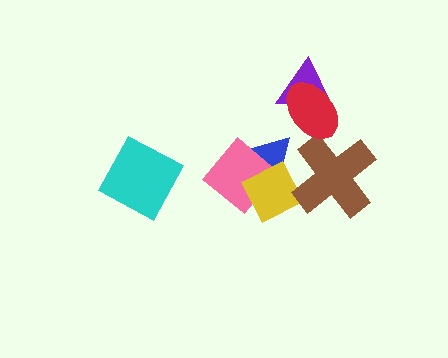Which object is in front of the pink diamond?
The yellow diamond is in front of the pink diamond.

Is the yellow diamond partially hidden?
Yes, it is partially covered by another shape.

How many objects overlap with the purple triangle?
1 object overlaps with the purple triangle.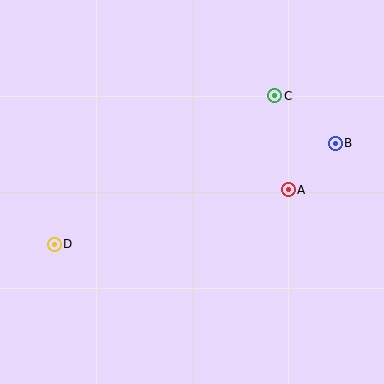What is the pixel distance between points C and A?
The distance between C and A is 95 pixels.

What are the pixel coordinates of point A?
Point A is at (288, 190).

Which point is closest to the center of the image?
Point A at (288, 190) is closest to the center.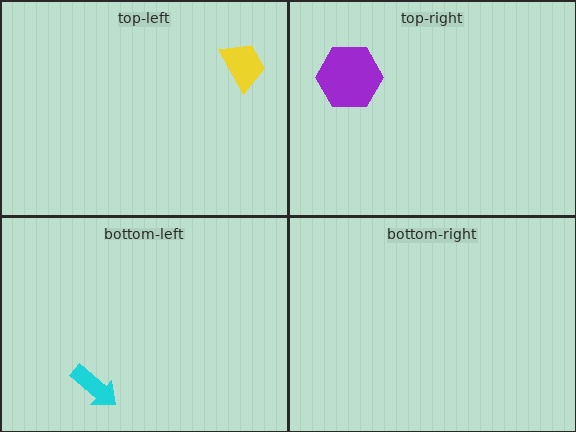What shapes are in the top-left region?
The yellow trapezoid.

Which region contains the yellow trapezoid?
The top-left region.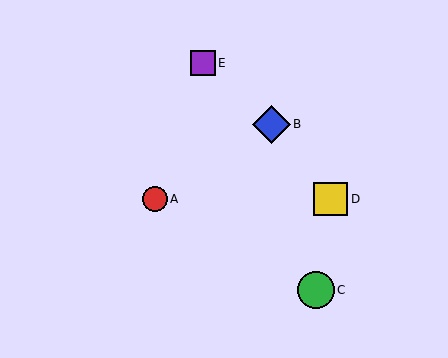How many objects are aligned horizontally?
2 objects (A, D) are aligned horizontally.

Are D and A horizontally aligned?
Yes, both are at y≈199.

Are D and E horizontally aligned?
No, D is at y≈199 and E is at y≈63.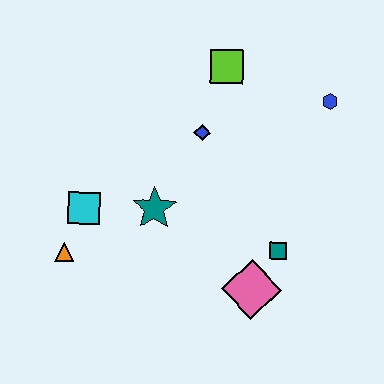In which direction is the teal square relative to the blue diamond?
The teal square is below the blue diamond.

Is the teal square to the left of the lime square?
No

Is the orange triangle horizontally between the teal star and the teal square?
No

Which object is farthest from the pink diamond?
The lime square is farthest from the pink diamond.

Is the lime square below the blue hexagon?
No